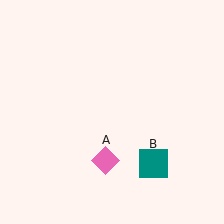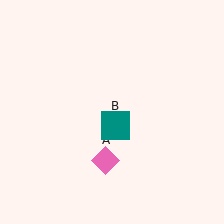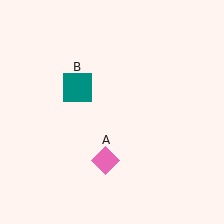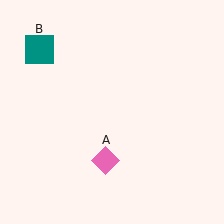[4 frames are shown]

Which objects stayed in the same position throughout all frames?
Pink diamond (object A) remained stationary.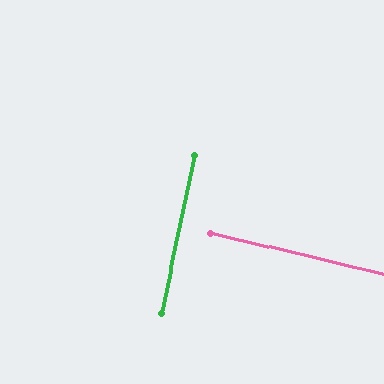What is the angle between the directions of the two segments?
Approximately 88 degrees.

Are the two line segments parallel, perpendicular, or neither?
Perpendicular — they meet at approximately 88°.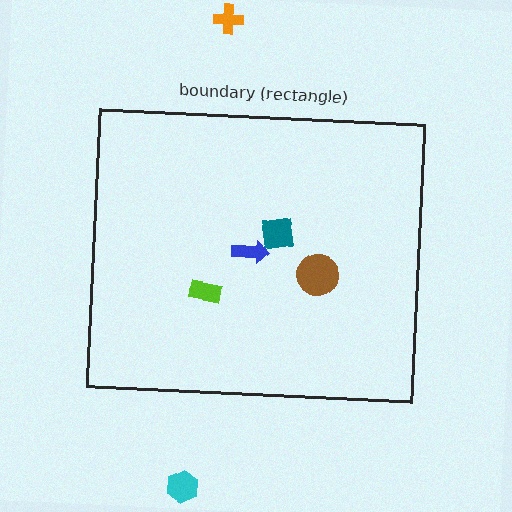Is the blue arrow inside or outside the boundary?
Inside.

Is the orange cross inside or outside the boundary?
Outside.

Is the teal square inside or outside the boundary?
Inside.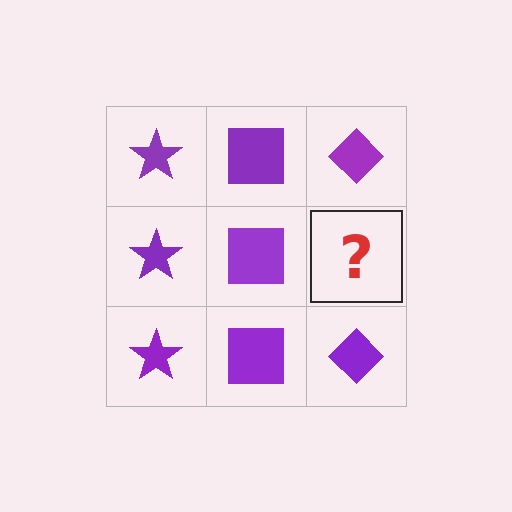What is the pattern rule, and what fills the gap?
The rule is that each column has a consistent shape. The gap should be filled with a purple diamond.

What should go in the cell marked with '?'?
The missing cell should contain a purple diamond.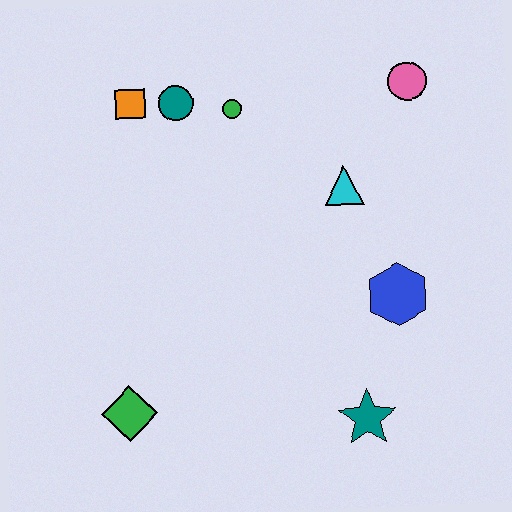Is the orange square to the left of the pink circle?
Yes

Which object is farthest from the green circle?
The teal star is farthest from the green circle.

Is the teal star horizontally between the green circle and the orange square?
No